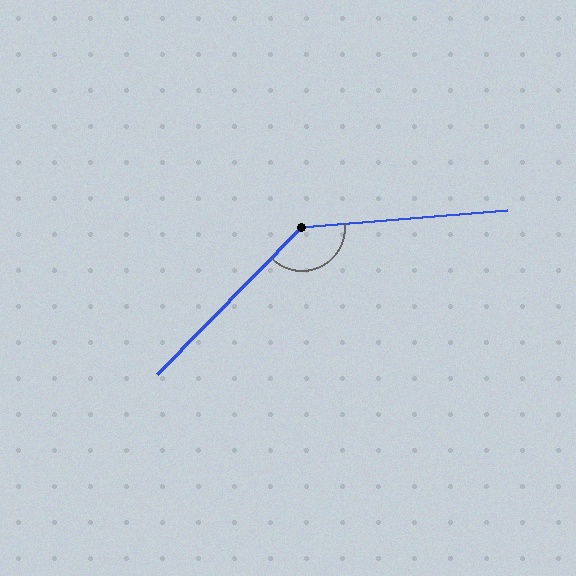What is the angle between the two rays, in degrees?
Approximately 139 degrees.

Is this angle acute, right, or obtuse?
It is obtuse.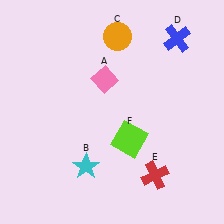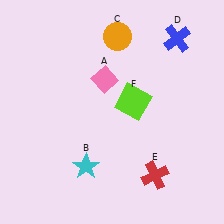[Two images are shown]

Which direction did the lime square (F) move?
The lime square (F) moved up.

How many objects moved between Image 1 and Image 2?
1 object moved between the two images.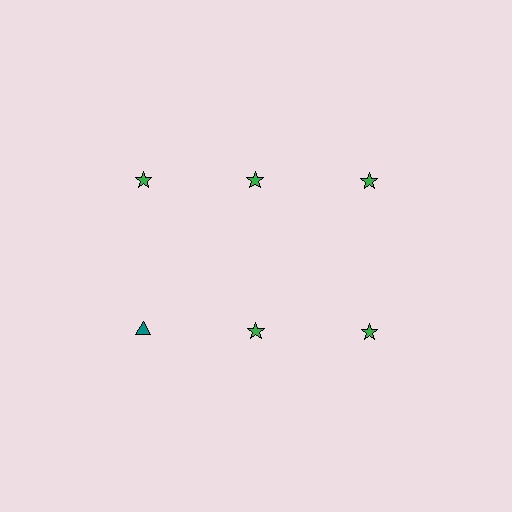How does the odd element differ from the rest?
It differs in both color (teal instead of green) and shape (triangle instead of star).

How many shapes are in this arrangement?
There are 6 shapes arranged in a grid pattern.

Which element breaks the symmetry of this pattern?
The teal triangle in the second row, leftmost column breaks the symmetry. All other shapes are green stars.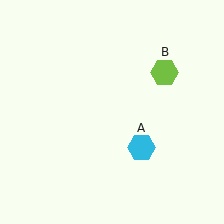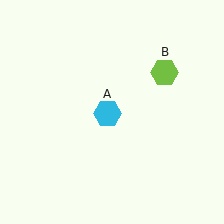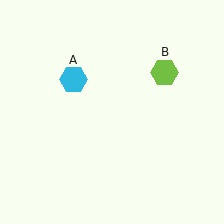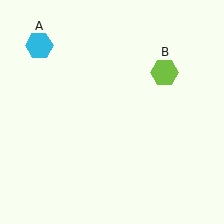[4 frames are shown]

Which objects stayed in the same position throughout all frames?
Lime hexagon (object B) remained stationary.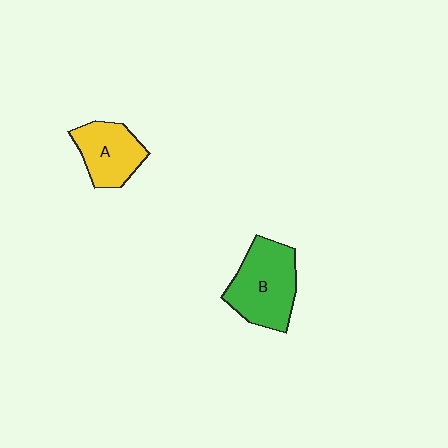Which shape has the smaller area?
Shape A (yellow).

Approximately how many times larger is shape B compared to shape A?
Approximately 1.4 times.